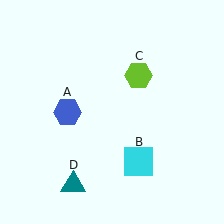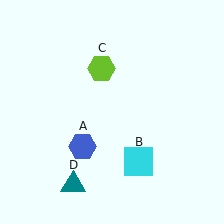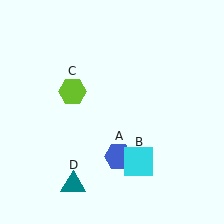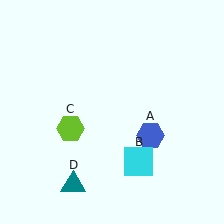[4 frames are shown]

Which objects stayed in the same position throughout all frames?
Cyan square (object B) and teal triangle (object D) remained stationary.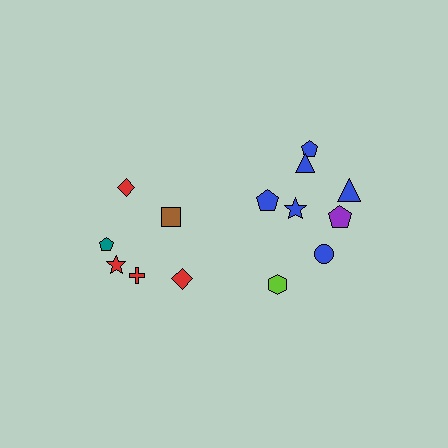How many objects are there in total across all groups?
There are 14 objects.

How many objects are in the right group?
There are 8 objects.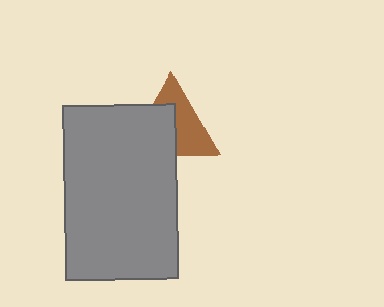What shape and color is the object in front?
The object in front is a gray rectangle.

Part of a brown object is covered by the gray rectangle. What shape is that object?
It is a triangle.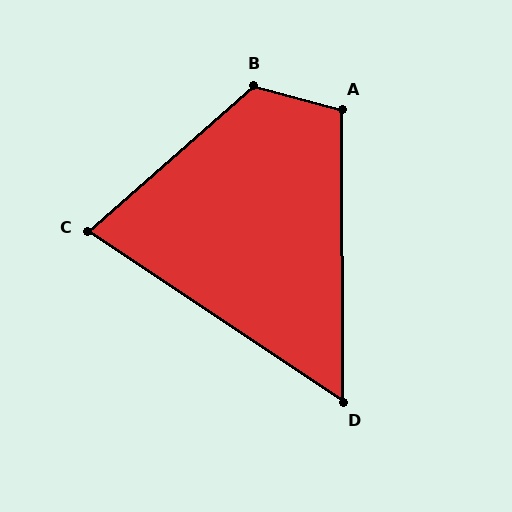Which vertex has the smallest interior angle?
D, at approximately 56 degrees.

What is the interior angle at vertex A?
Approximately 105 degrees (obtuse).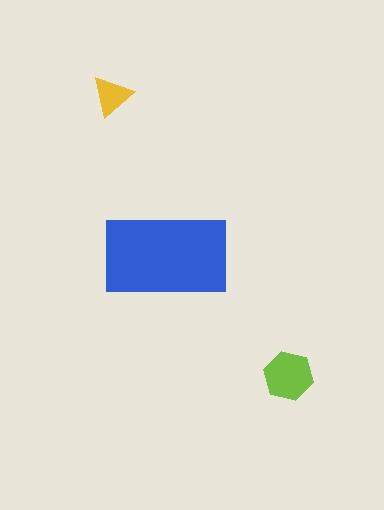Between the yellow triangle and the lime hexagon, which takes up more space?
The lime hexagon.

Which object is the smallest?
The yellow triangle.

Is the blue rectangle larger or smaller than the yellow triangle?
Larger.